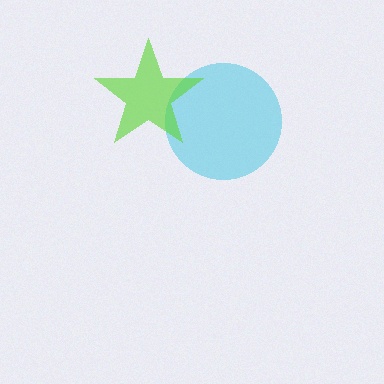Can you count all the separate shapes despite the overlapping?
Yes, there are 2 separate shapes.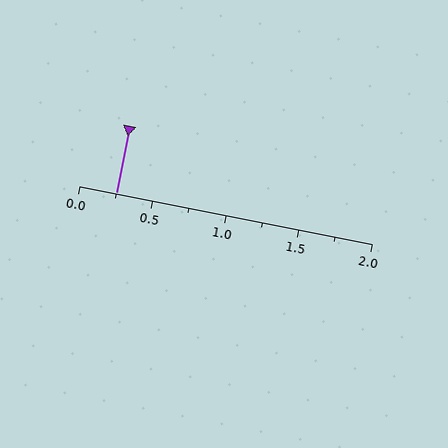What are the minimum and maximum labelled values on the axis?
The axis runs from 0.0 to 2.0.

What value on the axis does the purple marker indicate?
The marker indicates approximately 0.25.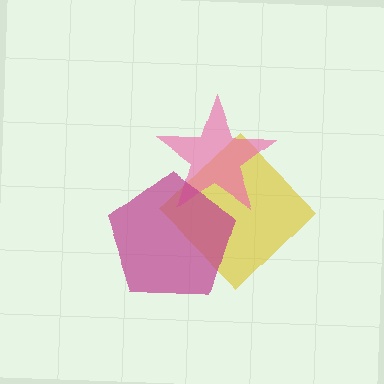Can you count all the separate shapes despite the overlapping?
Yes, there are 3 separate shapes.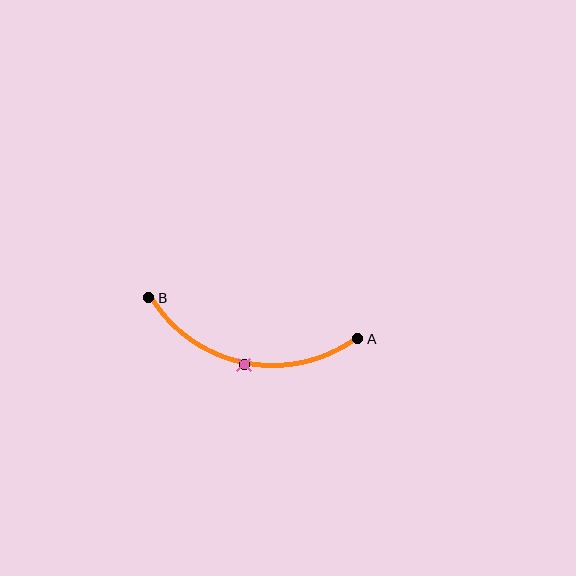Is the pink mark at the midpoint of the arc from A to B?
Yes. The pink mark lies on the arc at equal arc-length from both A and B — it is the arc midpoint.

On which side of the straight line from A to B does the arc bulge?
The arc bulges below the straight line connecting A and B.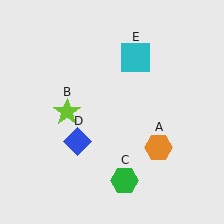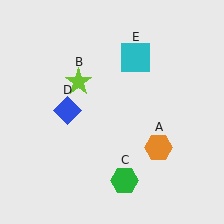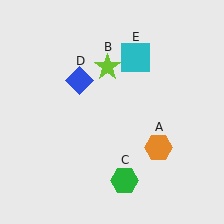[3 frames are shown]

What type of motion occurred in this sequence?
The lime star (object B), blue diamond (object D) rotated clockwise around the center of the scene.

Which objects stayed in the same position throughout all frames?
Orange hexagon (object A) and green hexagon (object C) and cyan square (object E) remained stationary.